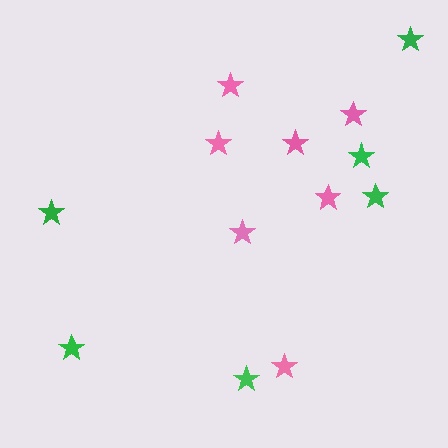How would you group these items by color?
There are 2 groups: one group of pink stars (7) and one group of green stars (6).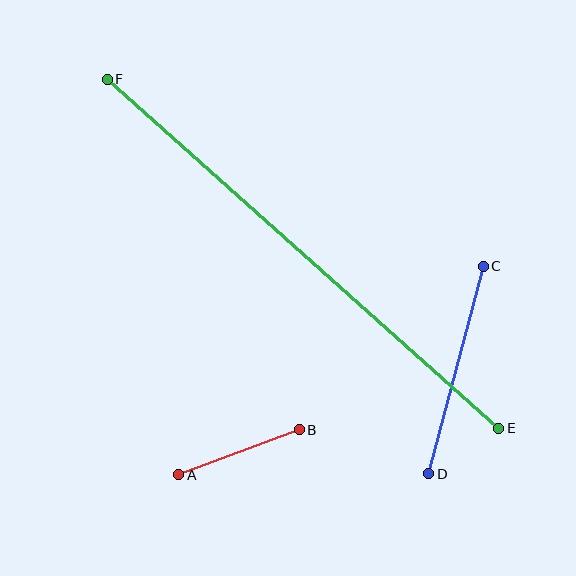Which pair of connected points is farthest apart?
Points E and F are farthest apart.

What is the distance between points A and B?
The distance is approximately 128 pixels.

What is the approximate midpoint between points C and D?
The midpoint is at approximately (456, 370) pixels.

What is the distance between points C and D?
The distance is approximately 214 pixels.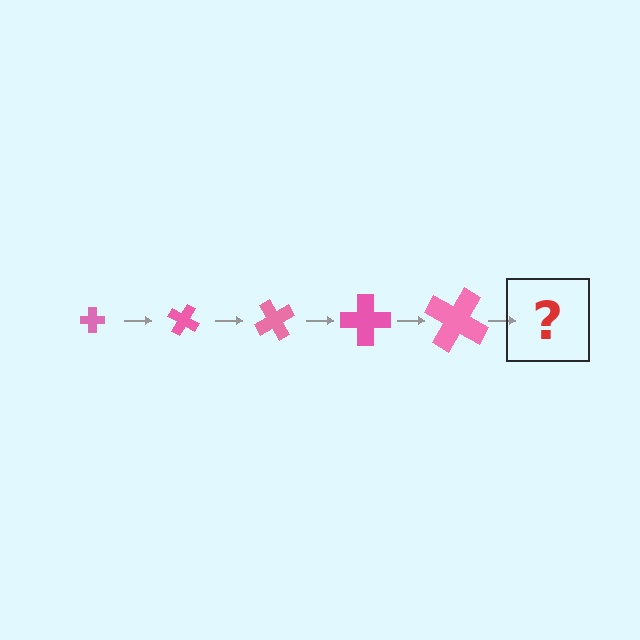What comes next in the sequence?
The next element should be a cross, larger than the previous one and rotated 150 degrees from the start.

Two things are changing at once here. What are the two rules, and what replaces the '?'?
The two rules are that the cross grows larger each step and it rotates 30 degrees each step. The '?' should be a cross, larger than the previous one and rotated 150 degrees from the start.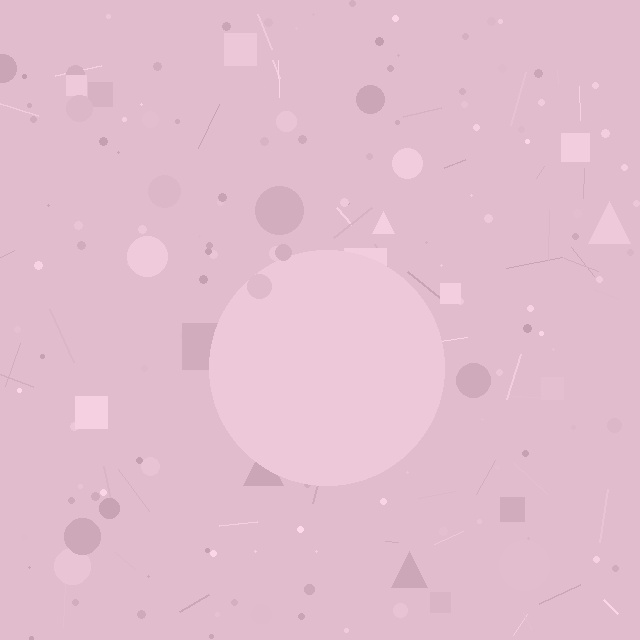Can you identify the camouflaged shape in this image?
The camouflaged shape is a circle.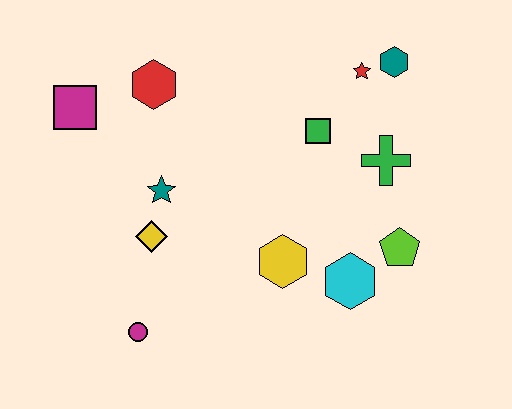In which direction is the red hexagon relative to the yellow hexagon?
The red hexagon is above the yellow hexagon.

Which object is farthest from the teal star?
The teal hexagon is farthest from the teal star.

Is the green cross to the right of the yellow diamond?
Yes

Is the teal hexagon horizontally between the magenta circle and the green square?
No